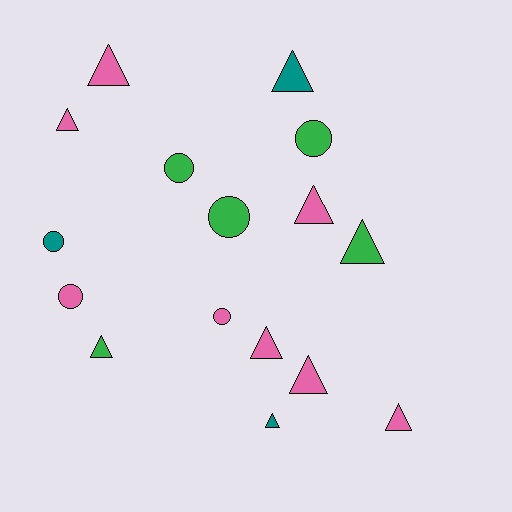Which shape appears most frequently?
Triangle, with 10 objects.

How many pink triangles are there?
There are 6 pink triangles.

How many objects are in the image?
There are 16 objects.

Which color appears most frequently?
Pink, with 8 objects.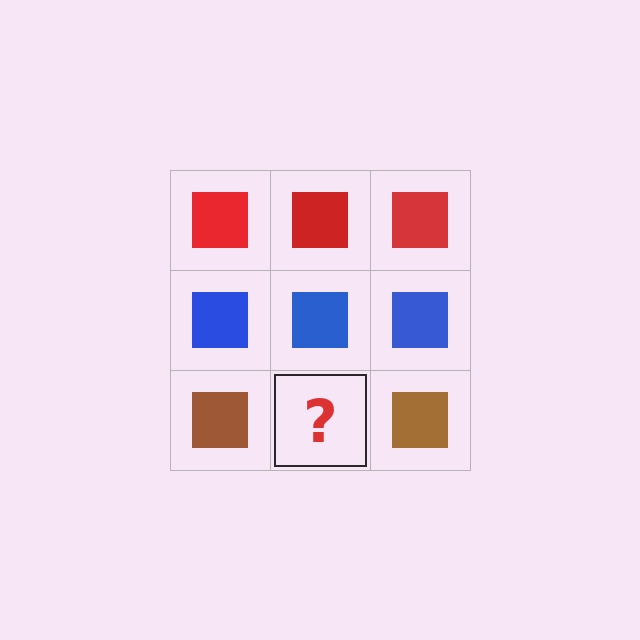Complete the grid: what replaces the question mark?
The question mark should be replaced with a brown square.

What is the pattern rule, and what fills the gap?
The rule is that each row has a consistent color. The gap should be filled with a brown square.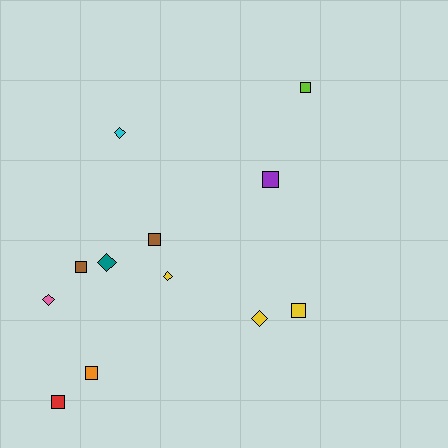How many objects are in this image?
There are 12 objects.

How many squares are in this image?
There are 7 squares.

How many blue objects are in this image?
There are no blue objects.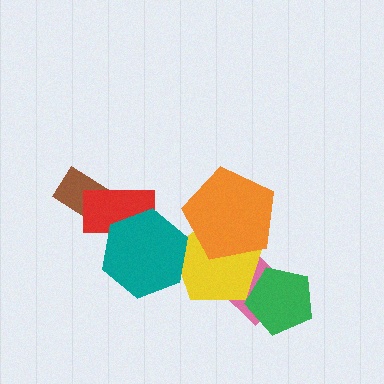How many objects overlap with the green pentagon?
2 objects overlap with the green pentagon.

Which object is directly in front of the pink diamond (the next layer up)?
The yellow pentagon is directly in front of the pink diamond.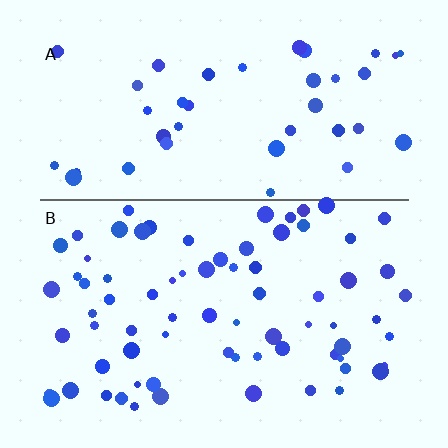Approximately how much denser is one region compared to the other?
Approximately 1.7× — region B over region A.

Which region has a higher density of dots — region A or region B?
B (the bottom).